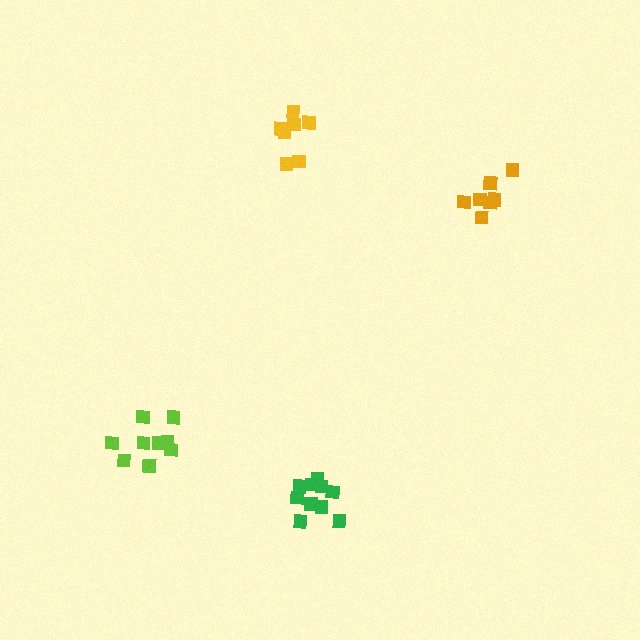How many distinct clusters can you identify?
There are 4 distinct clusters.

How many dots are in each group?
Group 1: 7 dots, Group 2: 7 dots, Group 3: 10 dots, Group 4: 9 dots (33 total).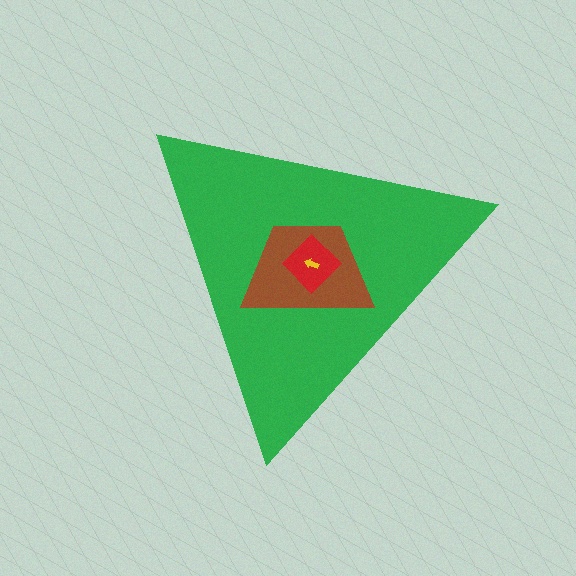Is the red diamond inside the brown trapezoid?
Yes.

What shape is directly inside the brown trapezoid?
The red diamond.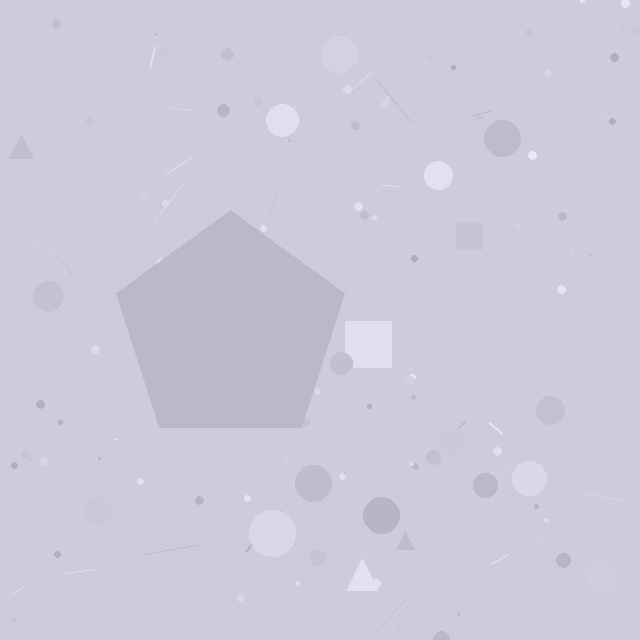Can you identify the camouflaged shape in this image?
The camouflaged shape is a pentagon.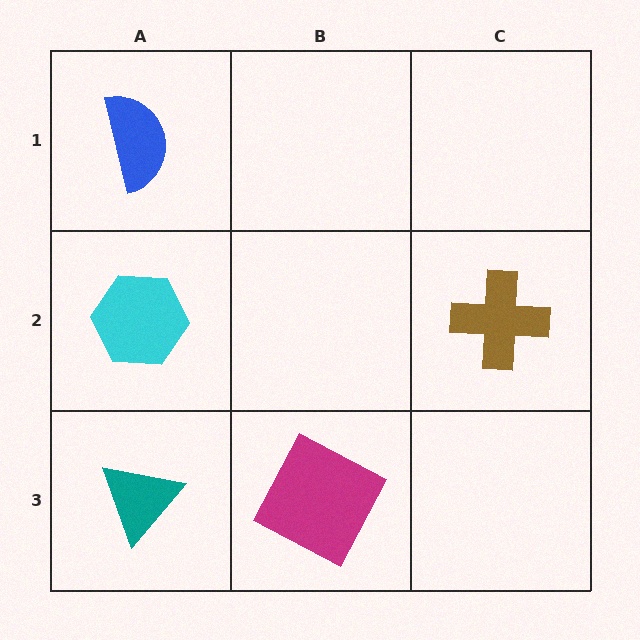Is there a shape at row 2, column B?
No, that cell is empty.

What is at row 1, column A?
A blue semicircle.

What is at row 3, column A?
A teal triangle.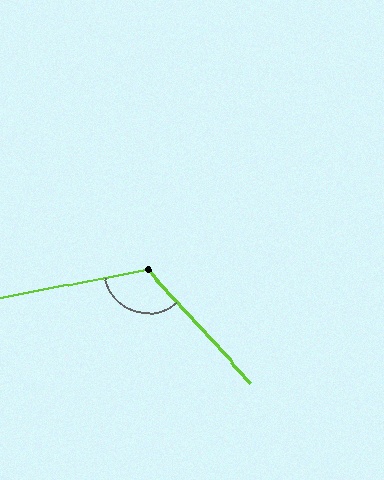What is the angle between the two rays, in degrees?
Approximately 122 degrees.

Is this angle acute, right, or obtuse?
It is obtuse.